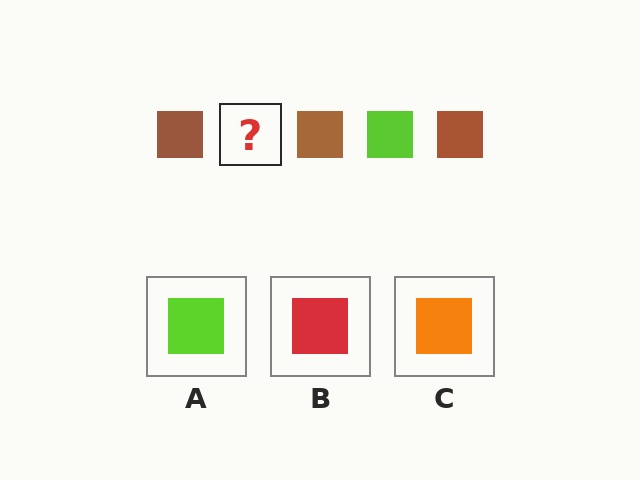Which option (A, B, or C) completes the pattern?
A.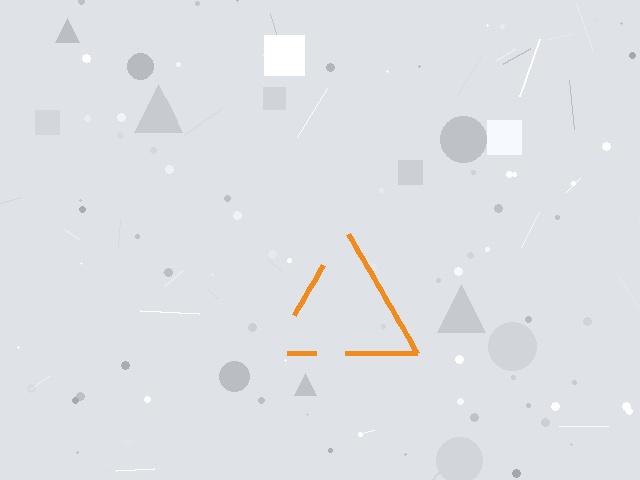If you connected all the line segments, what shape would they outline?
They would outline a triangle.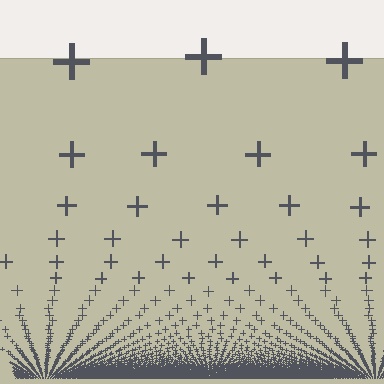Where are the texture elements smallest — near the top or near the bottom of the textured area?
Near the bottom.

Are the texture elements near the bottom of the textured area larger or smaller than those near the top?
Smaller. The gradient is inverted — elements near the bottom are smaller and denser.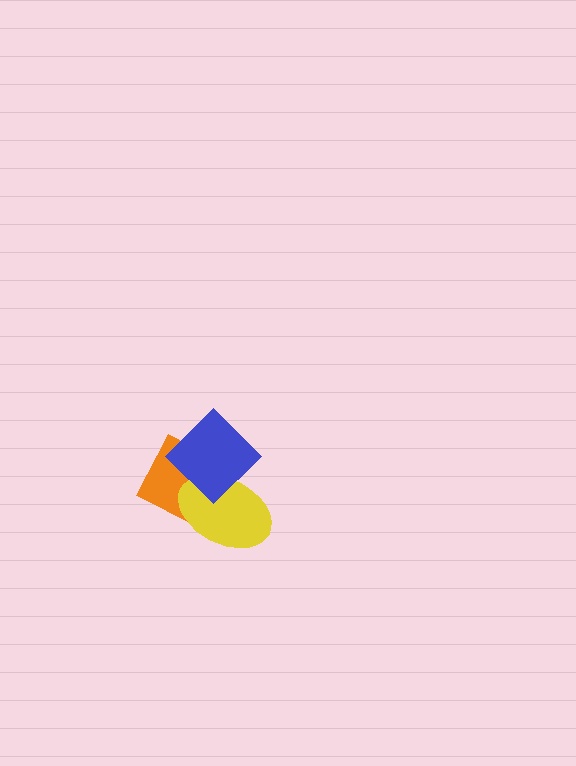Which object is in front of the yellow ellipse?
The blue diamond is in front of the yellow ellipse.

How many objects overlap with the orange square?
2 objects overlap with the orange square.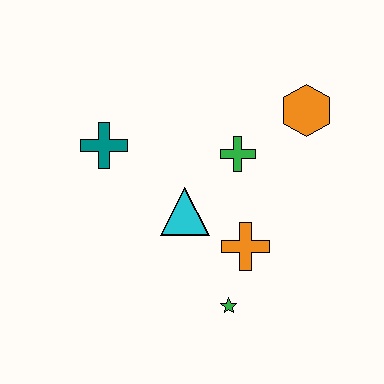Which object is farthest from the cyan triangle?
The orange hexagon is farthest from the cyan triangle.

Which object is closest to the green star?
The orange cross is closest to the green star.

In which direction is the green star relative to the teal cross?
The green star is below the teal cross.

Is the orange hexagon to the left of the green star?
No